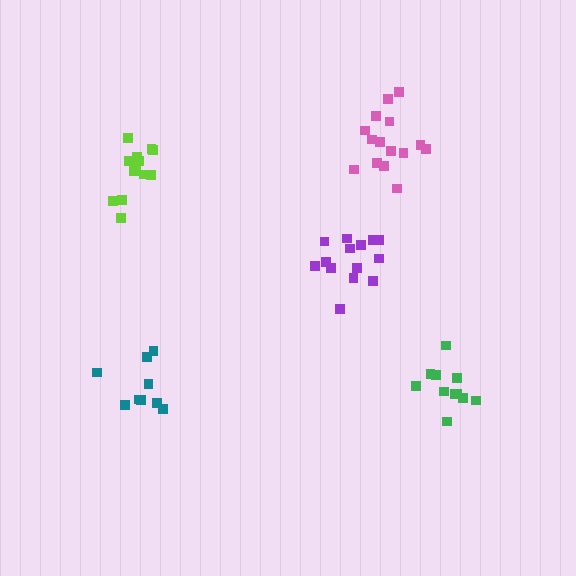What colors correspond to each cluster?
The clusters are colored: teal, green, pink, purple, lime.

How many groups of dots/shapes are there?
There are 5 groups.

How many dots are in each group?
Group 1: 9 dots, Group 2: 11 dots, Group 3: 15 dots, Group 4: 14 dots, Group 5: 14 dots (63 total).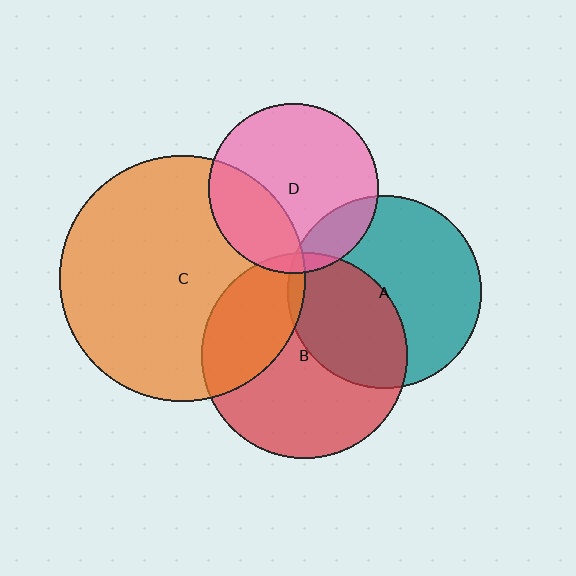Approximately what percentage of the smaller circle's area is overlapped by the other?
Approximately 40%.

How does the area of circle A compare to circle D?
Approximately 1.3 times.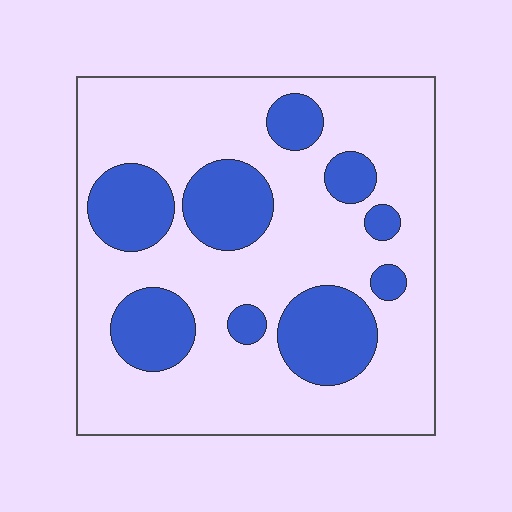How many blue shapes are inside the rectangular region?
9.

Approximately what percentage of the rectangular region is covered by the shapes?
Approximately 25%.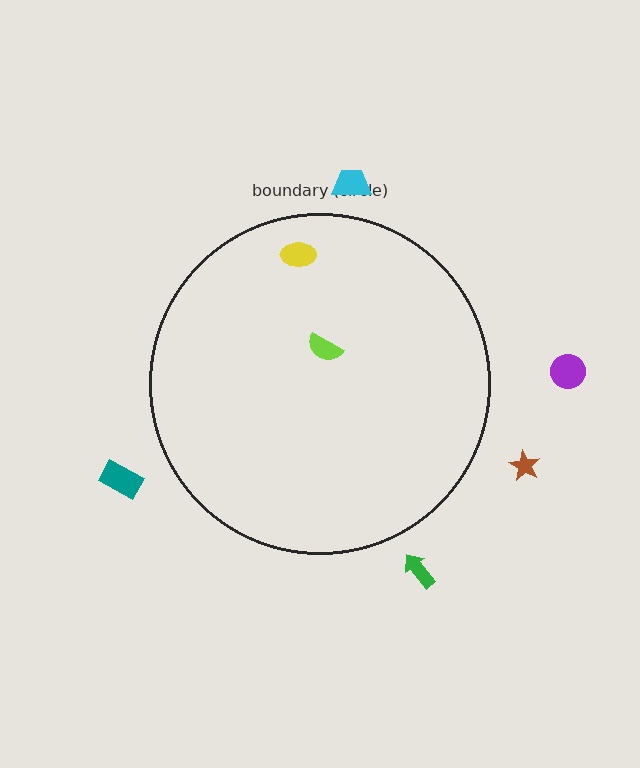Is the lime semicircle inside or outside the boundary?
Inside.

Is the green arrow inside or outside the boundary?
Outside.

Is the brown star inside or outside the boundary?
Outside.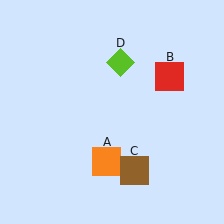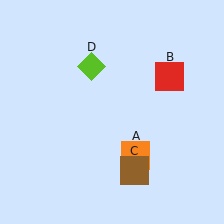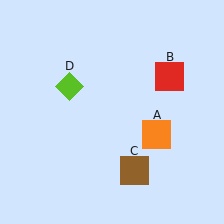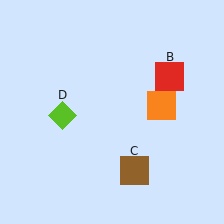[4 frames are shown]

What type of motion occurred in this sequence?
The orange square (object A), lime diamond (object D) rotated counterclockwise around the center of the scene.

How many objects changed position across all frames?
2 objects changed position: orange square (object A), lime diamond (object D).